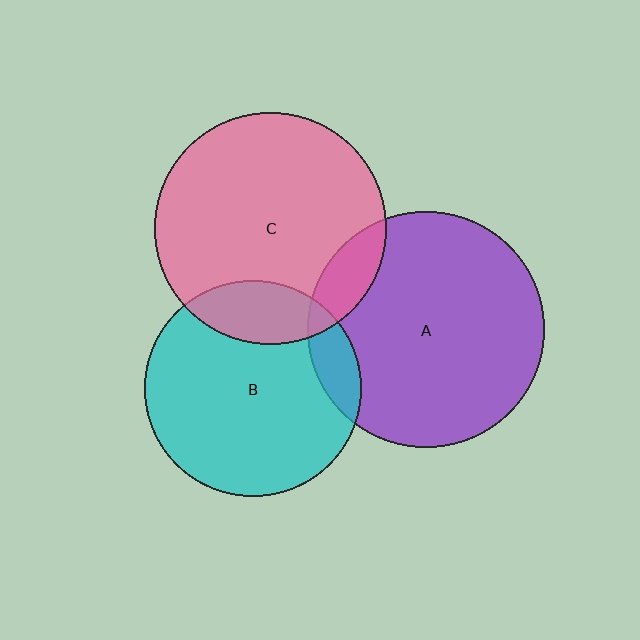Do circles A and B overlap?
Yes.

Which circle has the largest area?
Circle A (purple).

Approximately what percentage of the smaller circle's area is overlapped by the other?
Approximately 10%.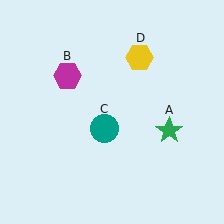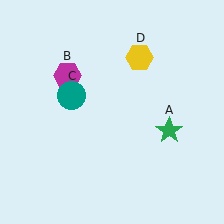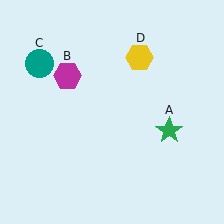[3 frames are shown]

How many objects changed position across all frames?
1 object changed position: teal circle (object C).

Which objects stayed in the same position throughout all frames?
Green star (object A) and magenta hexagon (object B) and yellow hexagon (object D) remained stationary.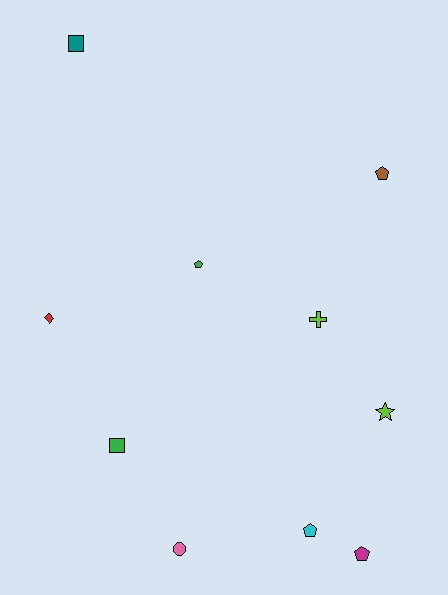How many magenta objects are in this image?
There is 1 magenta object.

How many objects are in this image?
There are 10 objects.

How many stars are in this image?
There is 1 star.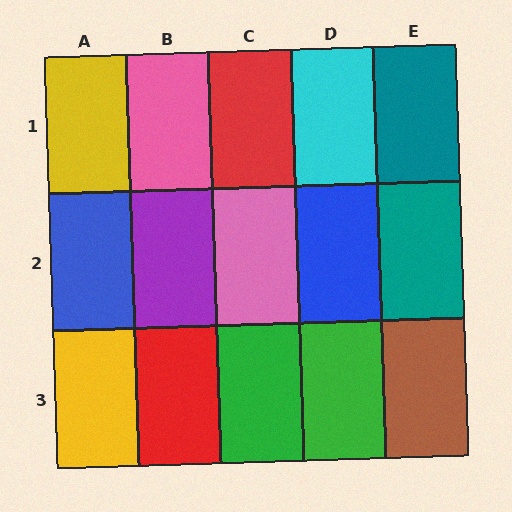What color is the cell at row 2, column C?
Pink.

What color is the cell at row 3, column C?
Green.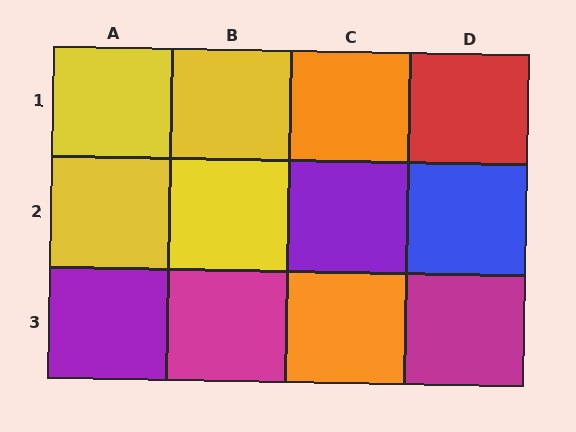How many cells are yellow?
4 cells are yellow.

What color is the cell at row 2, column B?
Yellow.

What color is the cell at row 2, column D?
Blue.